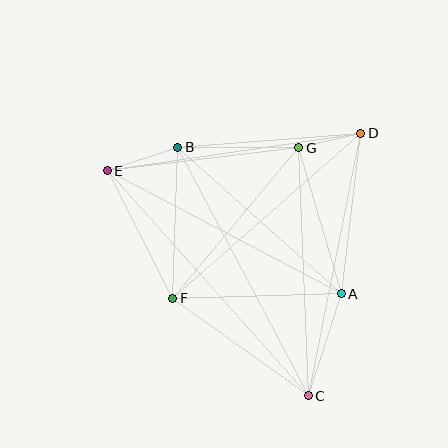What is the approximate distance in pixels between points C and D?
The distance between C and D is approximately 268 pixels.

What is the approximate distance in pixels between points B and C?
The distance between B and C is approximately 281 pixels.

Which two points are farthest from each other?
Points C and E are farthest from each other.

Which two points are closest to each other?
Points D and G are closest to each other.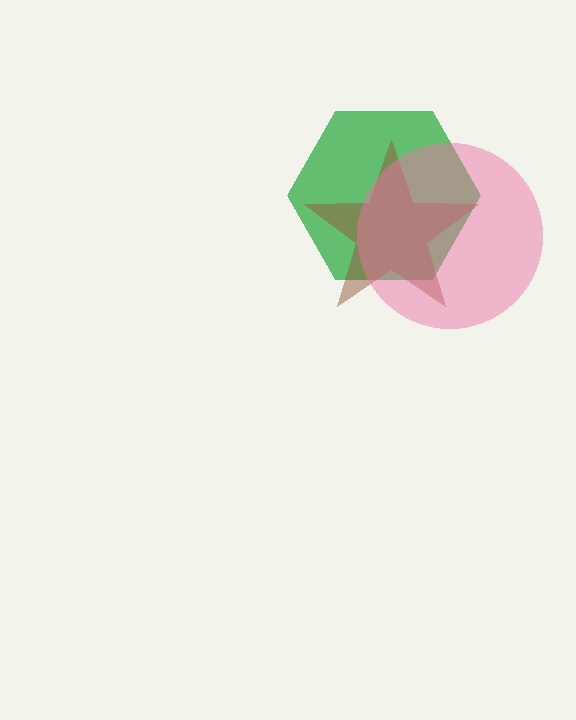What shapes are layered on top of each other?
The layered shapes are: a green hexagon, a brown star, a pink circle.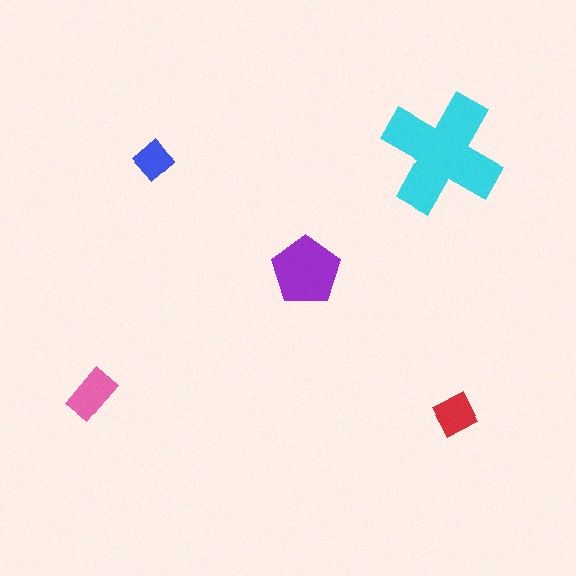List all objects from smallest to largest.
The blue diamond, the red diamond, the pink rectangle, the purple pentagon, the cyan cross.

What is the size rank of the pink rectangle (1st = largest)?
3rd.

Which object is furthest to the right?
The red diamond is rightmost.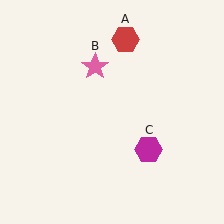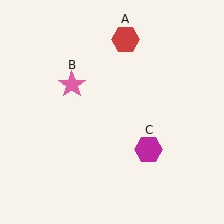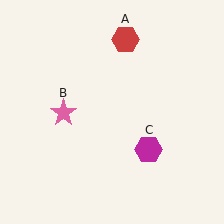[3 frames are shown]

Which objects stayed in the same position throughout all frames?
Red hexagon (object A) and magenta hexagon (object C) remained stationary.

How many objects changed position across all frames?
1 object changed position: pink star (object B).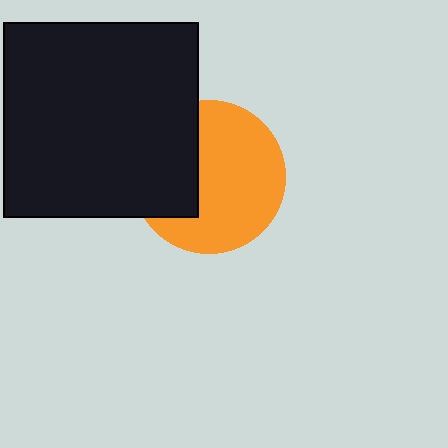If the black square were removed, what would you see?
You would see the complete orange circle.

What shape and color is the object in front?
The object in front is a black square.